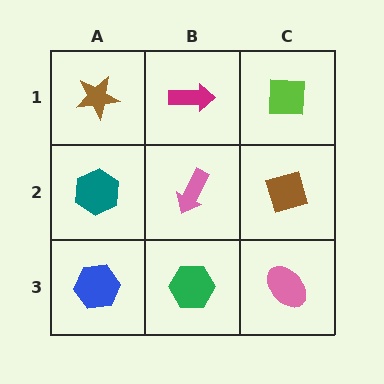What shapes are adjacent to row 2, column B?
A magenta arrow (row 1, column B), a green hexagon (row 3, column B), a teal hexagon (row 2, column A), a brown diamond (row 2, column C).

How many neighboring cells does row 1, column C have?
2.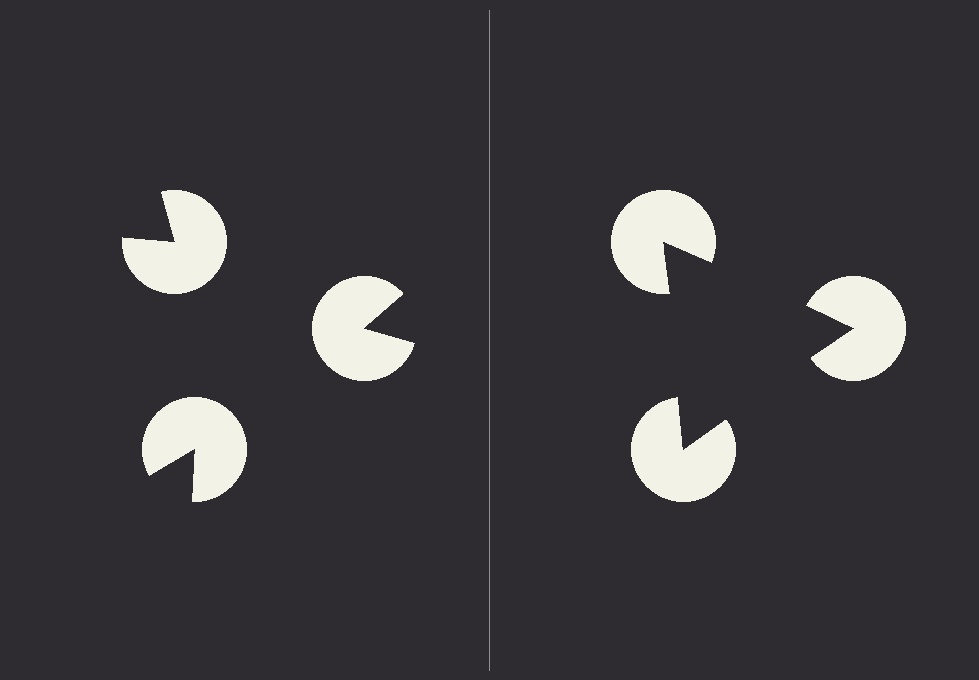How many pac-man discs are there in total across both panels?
6 — 3 on each side.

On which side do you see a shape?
An illusory triangle appears on the right side. On the left side the wedge cuts are rotated, so no coherent shape forms.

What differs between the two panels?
The pac-man discs are positioned identically on both sides; only the wedge orientations differ. On the right they align to a triangle; on the left they are misaligned.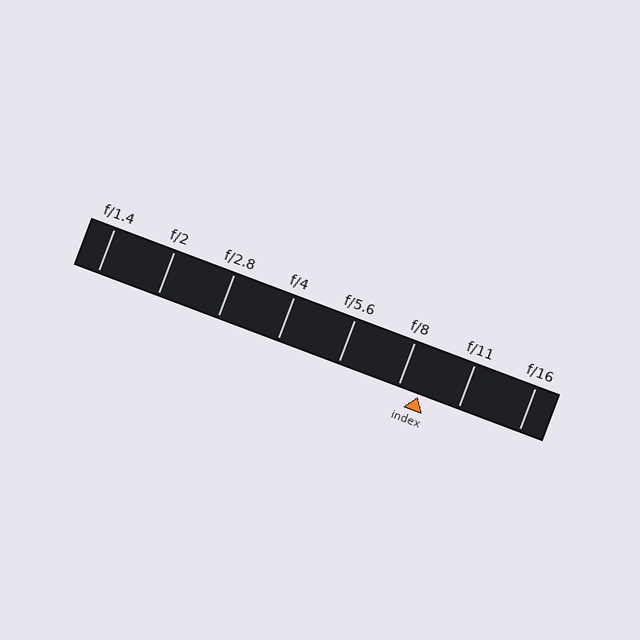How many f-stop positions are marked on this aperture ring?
There are 8 f-stop positions marked.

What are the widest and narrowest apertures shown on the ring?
The widest aperture shown is f/1.4 and the narrowest is f/16.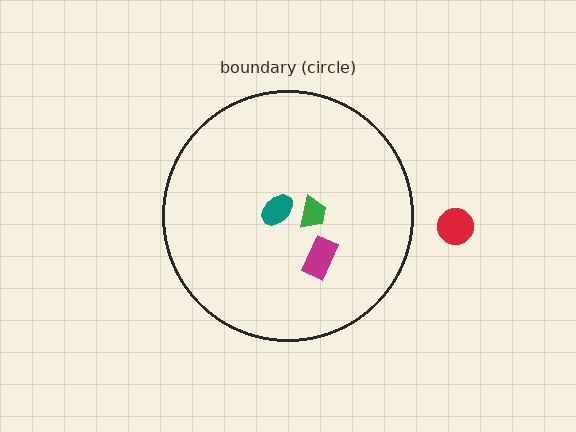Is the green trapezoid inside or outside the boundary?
Inside.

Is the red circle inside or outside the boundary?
Outside.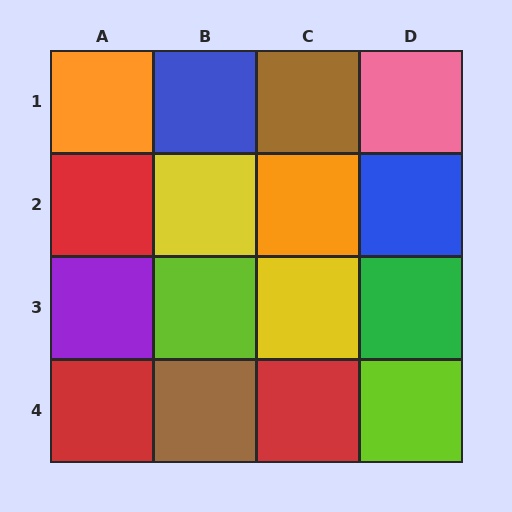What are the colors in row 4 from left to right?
Red, brown, red, lime.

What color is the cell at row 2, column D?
Blue.